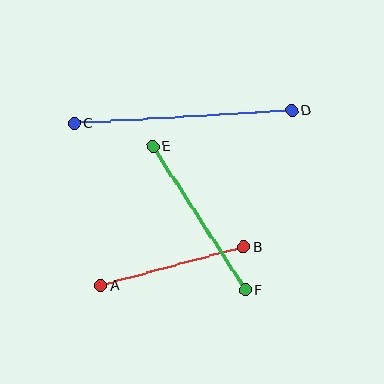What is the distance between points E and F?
The distance is approximately 171 pixels.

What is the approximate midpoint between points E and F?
The midpoint is at approximately (199, 218) pixels.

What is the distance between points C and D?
The distance is approximately 218 pixels.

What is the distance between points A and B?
The distance is approximately 148 pixels.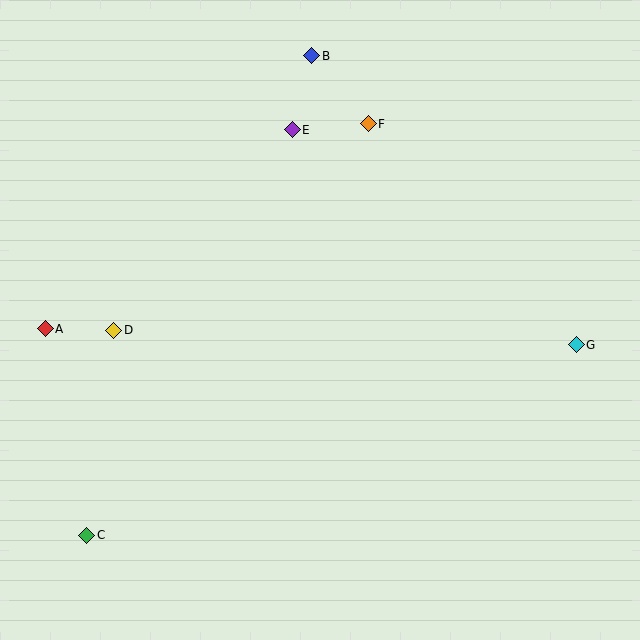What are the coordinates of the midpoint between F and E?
The midpoint between F and E is at (330, 127).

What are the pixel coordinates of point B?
Point B is at (312, 56).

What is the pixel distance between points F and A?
The distance between F and A is 382 pixels.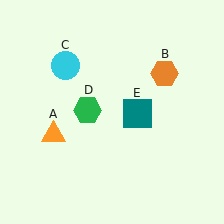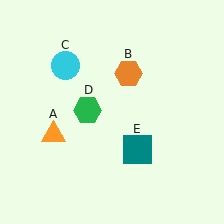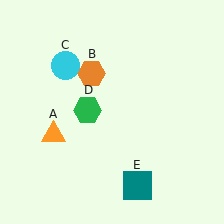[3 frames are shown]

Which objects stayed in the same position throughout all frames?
Orange triangle (object A) and cyan circle (object C) and green hexagon (object D) remained stationary.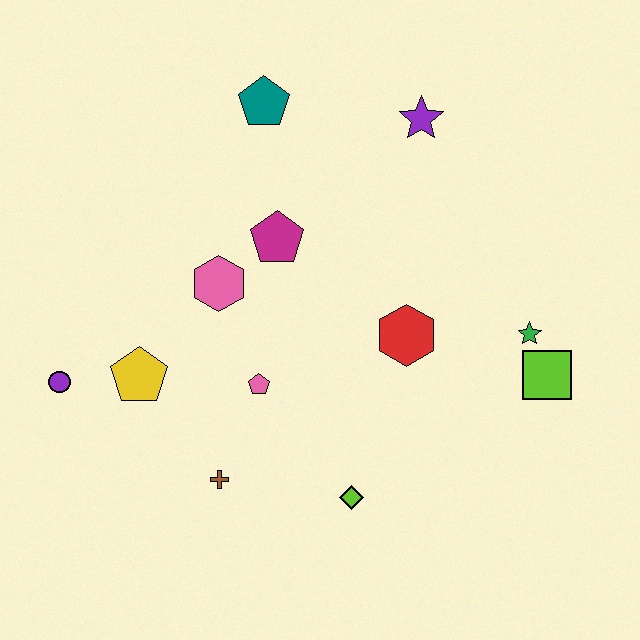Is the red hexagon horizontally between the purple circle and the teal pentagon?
No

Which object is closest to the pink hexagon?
The magenta pentagon is closest to the pink hexagon.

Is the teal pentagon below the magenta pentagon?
No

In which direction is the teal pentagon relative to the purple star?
The teal pentagon is to the left of the purple star.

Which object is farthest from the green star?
The purple circle is farthest from the green star.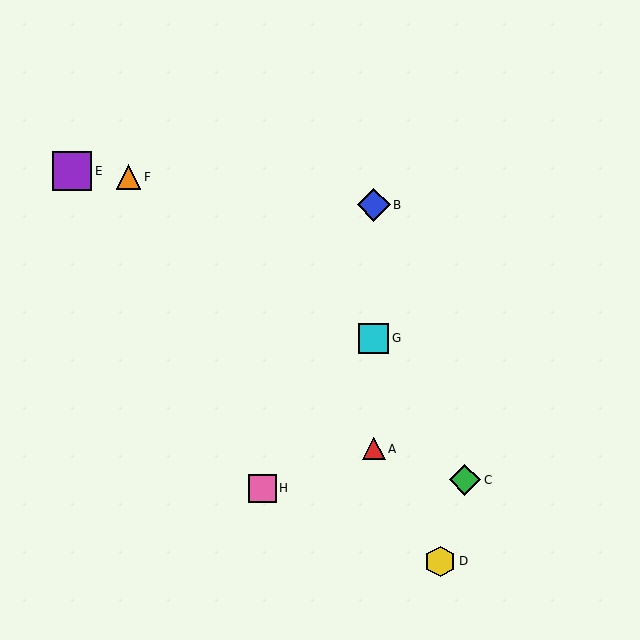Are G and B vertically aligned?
Yes, both are at x≈374.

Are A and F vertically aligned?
No, A is at x≈374 and F is at x≈128.